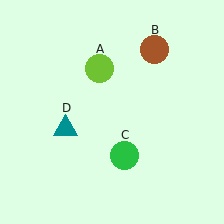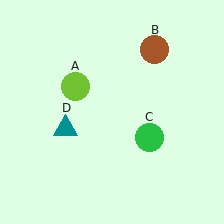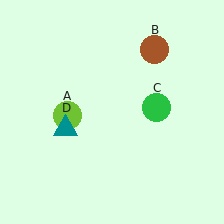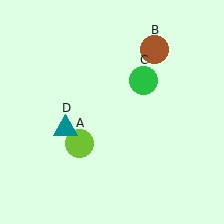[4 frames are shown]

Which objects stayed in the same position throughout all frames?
Brown circle (object B) and teal triangle (object D) remained stationary.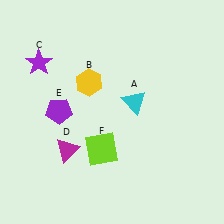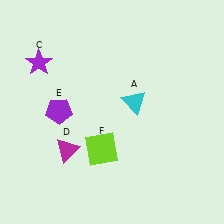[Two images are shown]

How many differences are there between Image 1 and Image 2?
There is 1 difference between the two images.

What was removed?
The yellow hexagon (B) was removed in Image 2.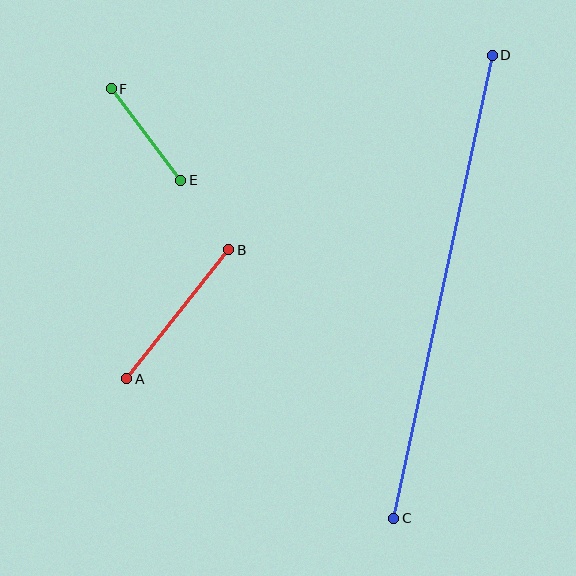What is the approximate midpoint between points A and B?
The midpoint is at approximately (178, 314) pixels.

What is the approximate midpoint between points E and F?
The midpoint is at approximately (146, 135) pixels.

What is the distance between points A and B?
The distance is approximately 165 pixels.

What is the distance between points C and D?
The distance is approximately 473 pixels.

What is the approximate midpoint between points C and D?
The midpoint is at approximately (443, 287) pixels.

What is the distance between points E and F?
The distance is approximately 115 pixels.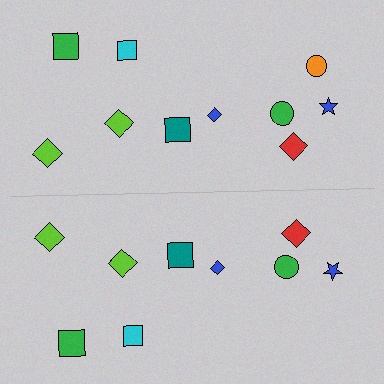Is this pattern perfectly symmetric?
No, the pattern is not perfectly symmetric. A orange circle is missing from the bottom side.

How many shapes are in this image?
There are 19 shapes in this image.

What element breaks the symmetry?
A orange circle is missing from the bottom side.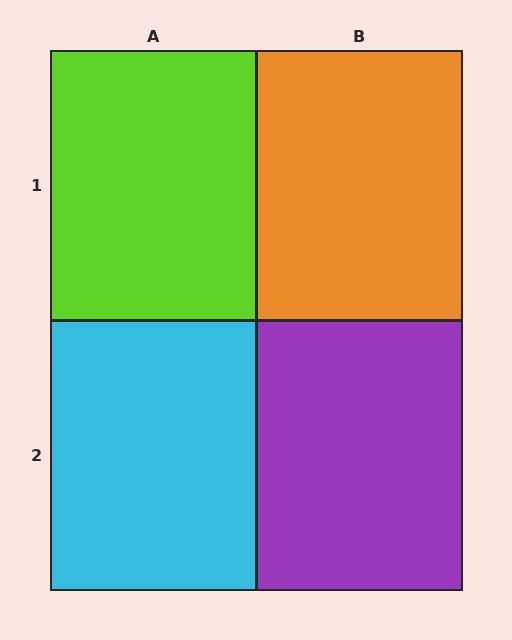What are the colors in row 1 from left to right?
Lime, orange.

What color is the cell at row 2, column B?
Purple.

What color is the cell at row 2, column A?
Cyan.